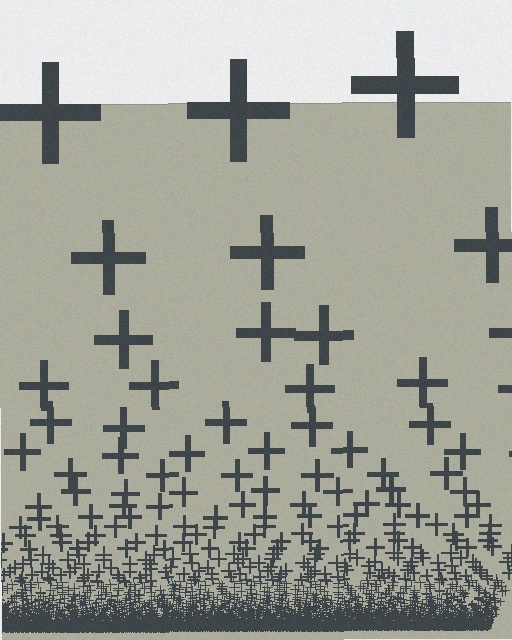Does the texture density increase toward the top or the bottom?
Density increases toward the bottom.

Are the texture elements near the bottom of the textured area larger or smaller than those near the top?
Smaller. The gradient is inverted — elements near the bottom are smaller and denser.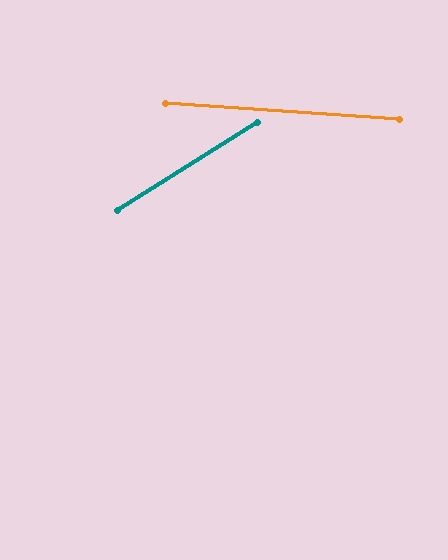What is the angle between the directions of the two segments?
Approximately 36 degrees.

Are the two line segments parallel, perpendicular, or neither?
Neither parallel nor perpendicular — they differ by about 36°.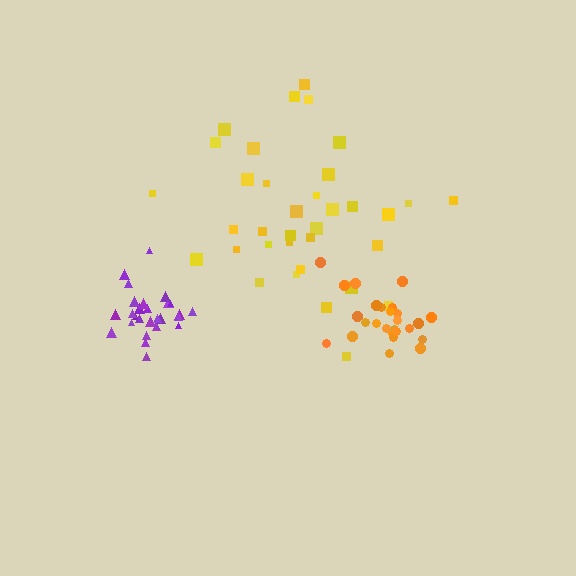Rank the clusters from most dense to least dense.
purple, orange, yellow.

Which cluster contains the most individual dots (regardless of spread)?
Yellow (35).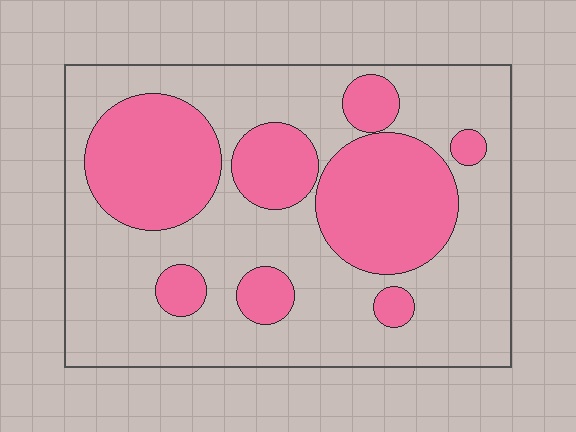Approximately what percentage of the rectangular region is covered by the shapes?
Approximately 35%.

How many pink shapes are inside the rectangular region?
8.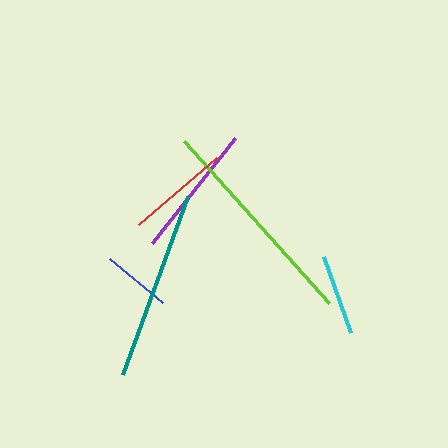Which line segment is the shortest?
The blue line is the shortest at approximately 70 pixels.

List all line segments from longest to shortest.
From longest to shortest: lime, teal, purple, red, cyan, blue.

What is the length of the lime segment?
The lime segment is approximately 217 pixels long.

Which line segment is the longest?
The lime line is the longest at approximately 217 pixels.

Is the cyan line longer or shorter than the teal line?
The teal line is longer than the cyan line.